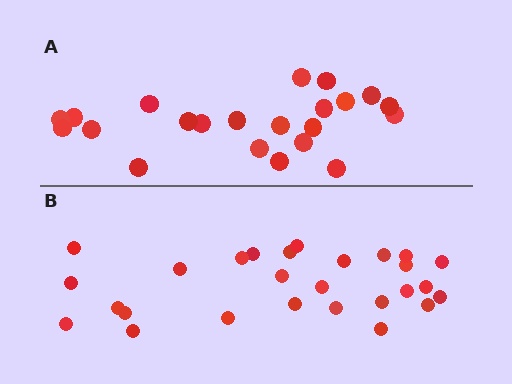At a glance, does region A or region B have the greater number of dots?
Region B (the bottom region) has more dots.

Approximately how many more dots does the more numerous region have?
Region B has about 5 more dots than region A.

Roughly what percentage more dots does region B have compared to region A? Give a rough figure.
About 25% more.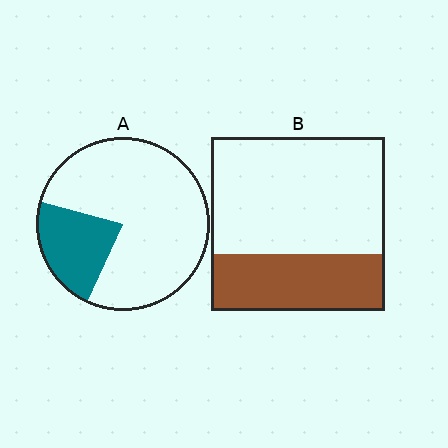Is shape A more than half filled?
No.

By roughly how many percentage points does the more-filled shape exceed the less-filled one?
By roughly 10 percentage points (B over A).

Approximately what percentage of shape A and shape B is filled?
A is approximately 20% and B is approximately 35%.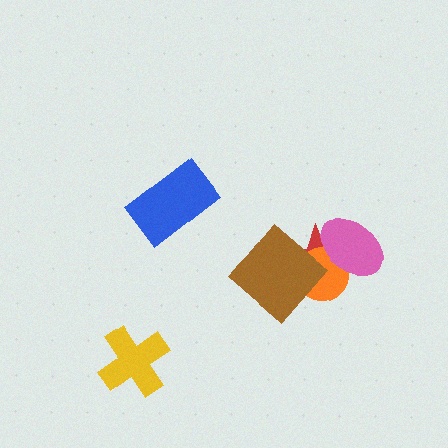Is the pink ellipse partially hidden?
No, no other shape covers it.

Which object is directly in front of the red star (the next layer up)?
The orange circle is directly in front of the red star.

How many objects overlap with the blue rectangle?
0 objects overlap with the blue rectangle.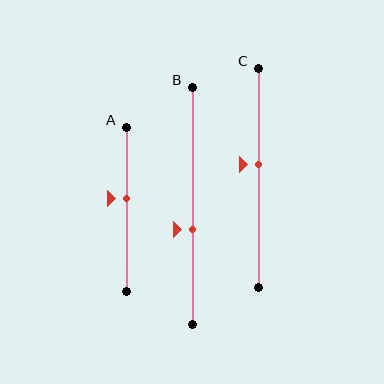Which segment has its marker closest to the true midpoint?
Segment C has its marker closest to the true midpoint.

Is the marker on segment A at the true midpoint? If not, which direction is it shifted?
No, the marker on segment A is shifted upward by about 7% of the segment length.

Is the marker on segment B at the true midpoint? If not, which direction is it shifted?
No, the marker on segment B is shifted downward by about 10% of the segment length.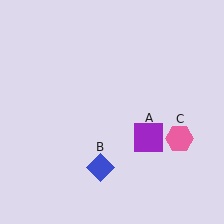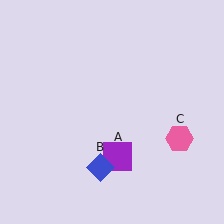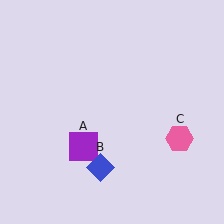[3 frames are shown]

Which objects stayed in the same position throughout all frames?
Blue diamond (object B) and pink hexagon (object C) remained stationary.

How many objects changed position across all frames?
1 object changed position: purple square (object A).